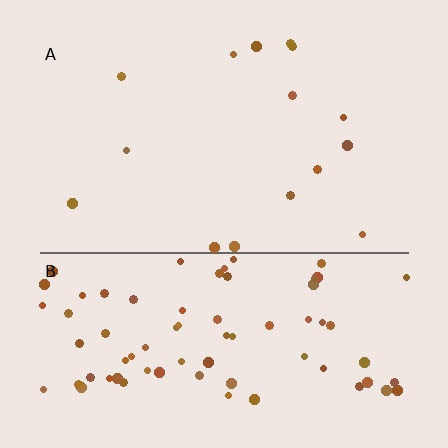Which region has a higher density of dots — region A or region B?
B (the bottom).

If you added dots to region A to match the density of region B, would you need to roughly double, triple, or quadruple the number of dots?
Approximately quadruple.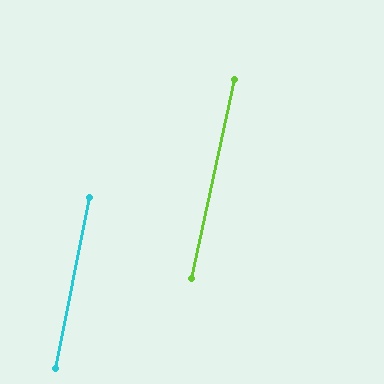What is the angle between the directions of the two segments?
Approximately 1 degree.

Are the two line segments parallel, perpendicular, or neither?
Parallel — their directions differ by only 0.9°.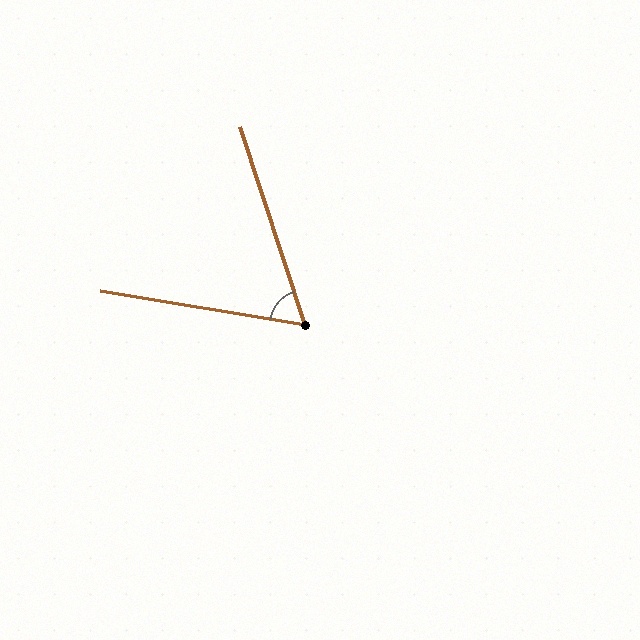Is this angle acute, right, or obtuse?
It is acute.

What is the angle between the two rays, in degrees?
Approximately 62 degrees.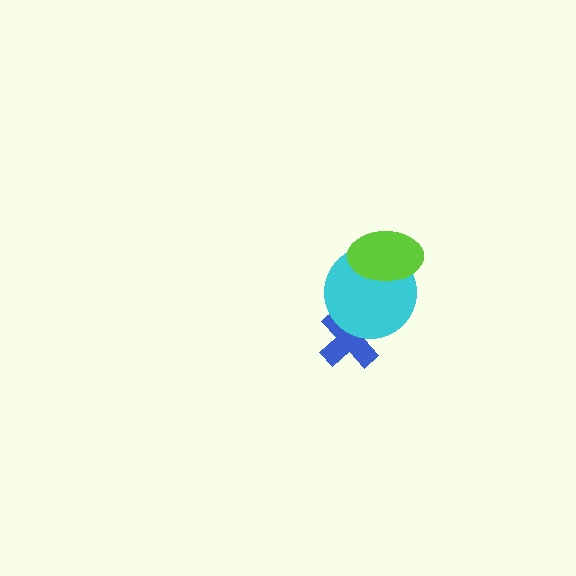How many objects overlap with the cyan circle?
2 objects overlap with the cyan circle.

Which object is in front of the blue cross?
The cyan circle is in front of the blue cross.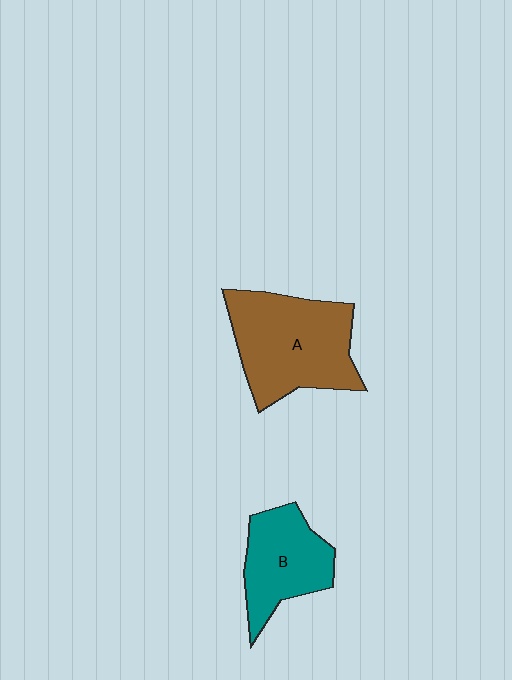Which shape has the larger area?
Shape A (brown).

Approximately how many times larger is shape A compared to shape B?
Approximately 1.5 times.